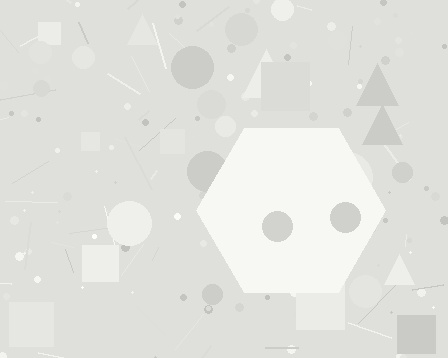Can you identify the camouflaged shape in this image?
The camouflaged shape is a hexagon.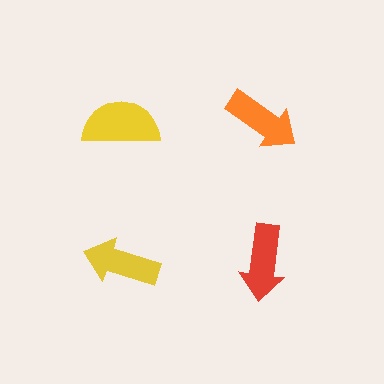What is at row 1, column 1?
A yellow semicircle.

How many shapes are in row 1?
2 shapes.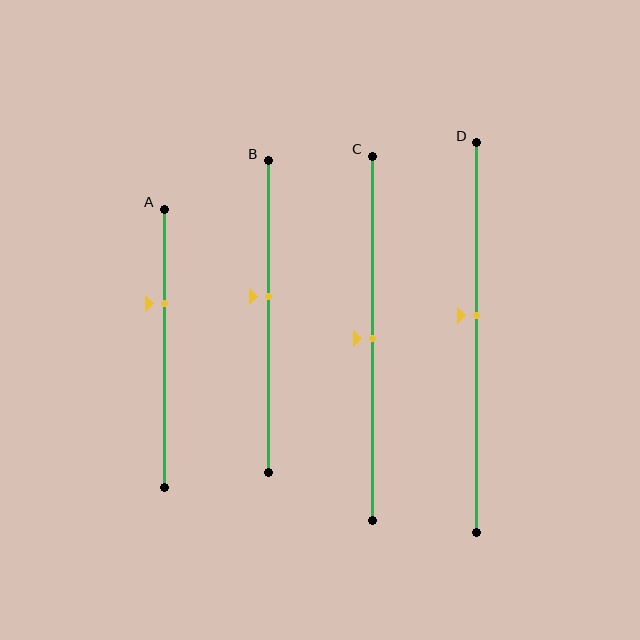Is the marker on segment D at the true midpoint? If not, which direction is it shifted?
No, the marker on segment D is shifted upward by about 6% of the segment length.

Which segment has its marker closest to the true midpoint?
Segment C has its marker closest to the true midpoint.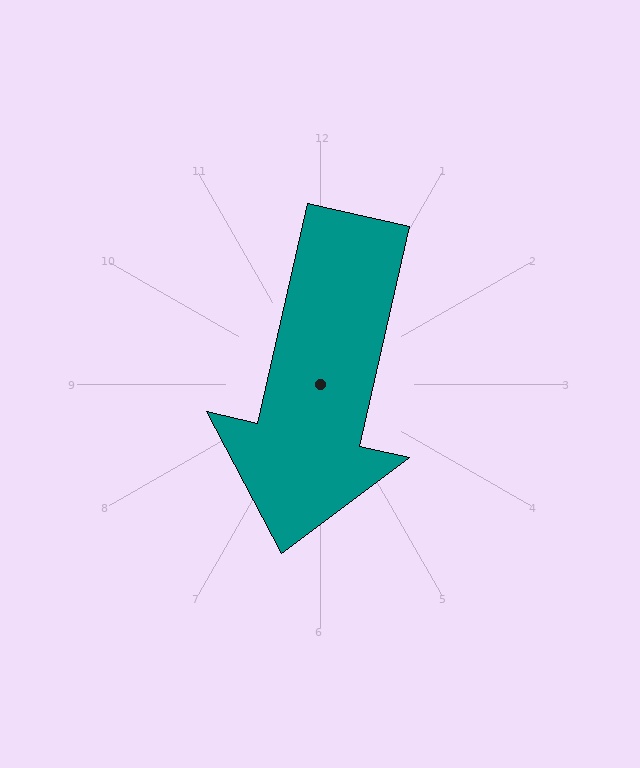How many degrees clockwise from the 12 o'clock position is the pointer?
Approximately 193 degrees.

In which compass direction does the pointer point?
South.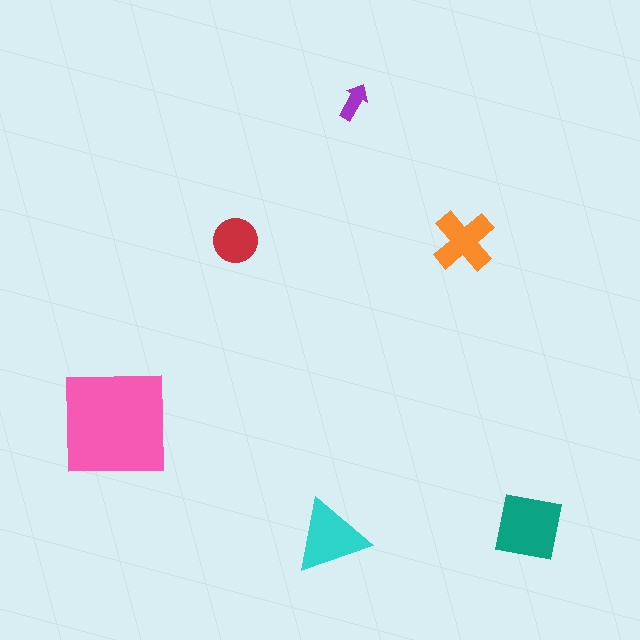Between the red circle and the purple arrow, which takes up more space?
The red circle.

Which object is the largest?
The pink square.